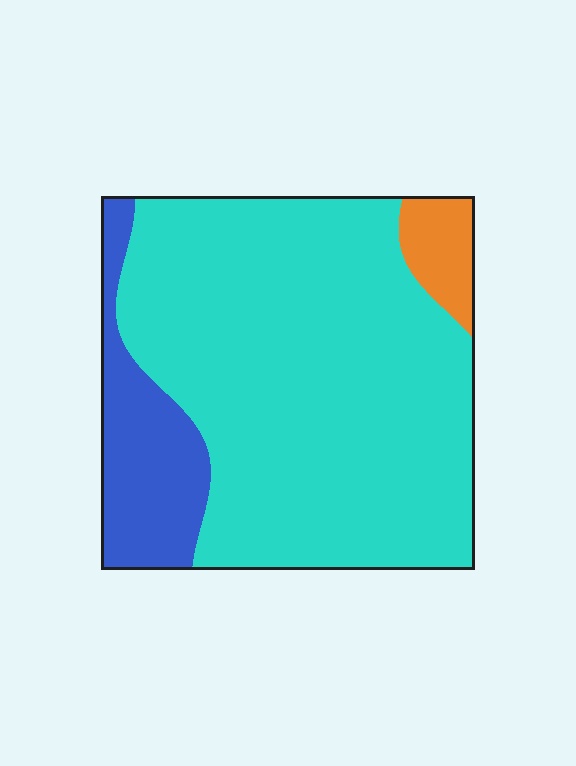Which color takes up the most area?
Cyan, at roughly 80%.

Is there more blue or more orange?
Blue.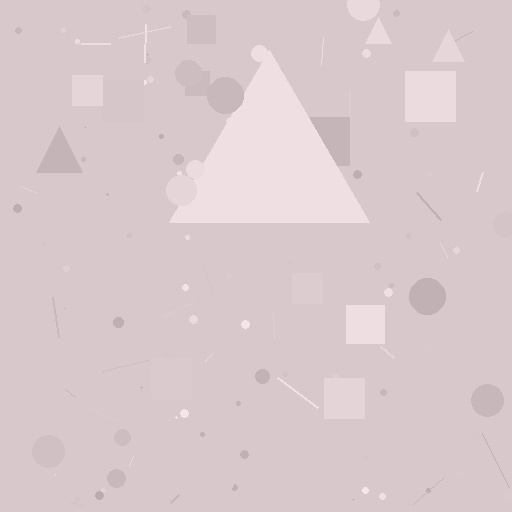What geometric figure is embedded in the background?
A triangle is embedded in the background.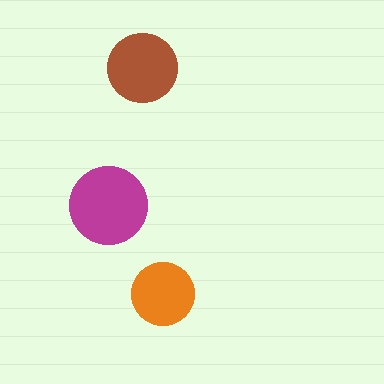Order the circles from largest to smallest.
the magenta one, the brown one, the orange one.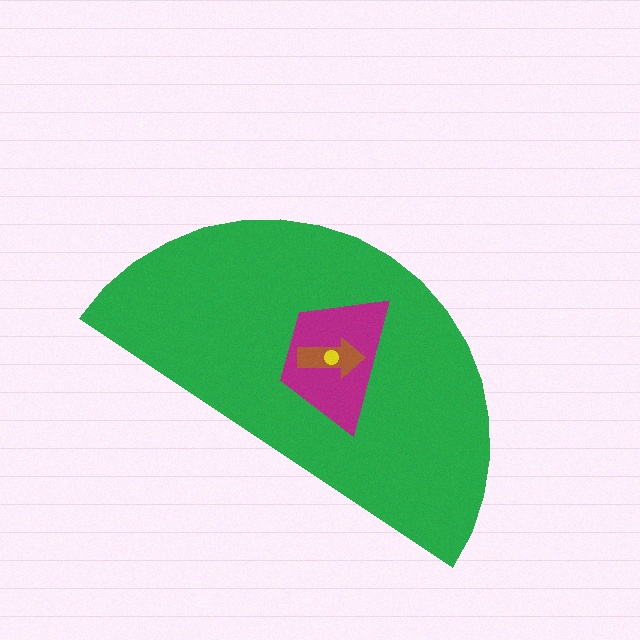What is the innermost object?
The yellow circle.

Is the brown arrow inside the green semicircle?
Yes.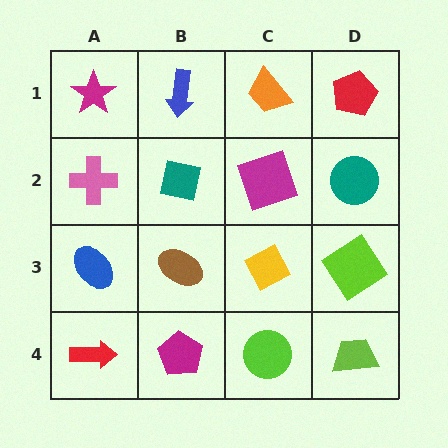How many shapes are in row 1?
4 shapes.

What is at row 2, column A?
A pink cross.